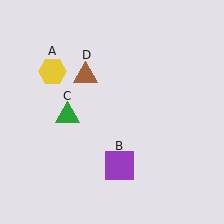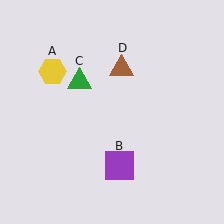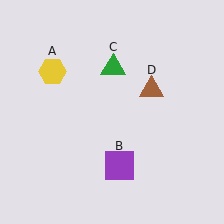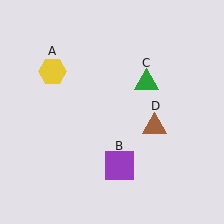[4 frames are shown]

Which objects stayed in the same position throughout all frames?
Yellow hexagon (object A) and purple square (object B) remained stationary.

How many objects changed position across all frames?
2 objects changed position: green triangle (object C), brown triangle (object D).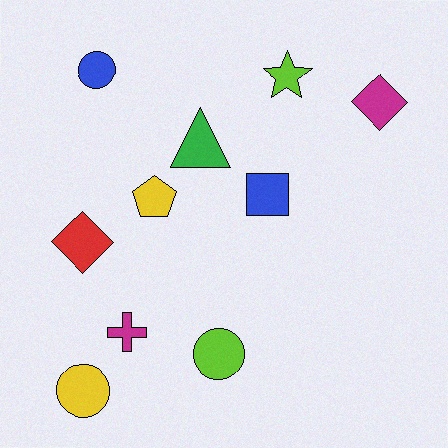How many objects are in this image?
There are 10 objects.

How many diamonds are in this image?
There are 2 diamonds.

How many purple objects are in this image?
There are no purple objects.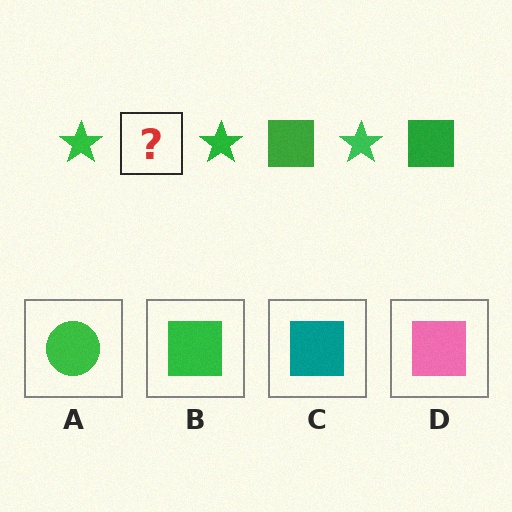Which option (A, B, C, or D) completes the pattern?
B.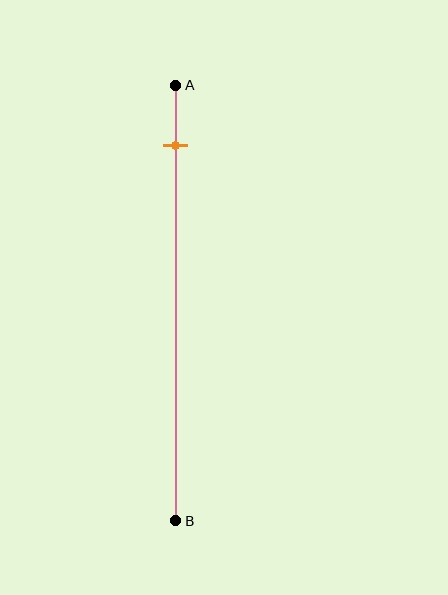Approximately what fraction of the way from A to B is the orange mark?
The orange mark is approximately 15% of the way from A to B.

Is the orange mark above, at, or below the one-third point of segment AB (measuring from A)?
The orange mark is above the one-third point of segment AB.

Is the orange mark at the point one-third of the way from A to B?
No, the mark is at about 15% from A, not at the 33% one-third point.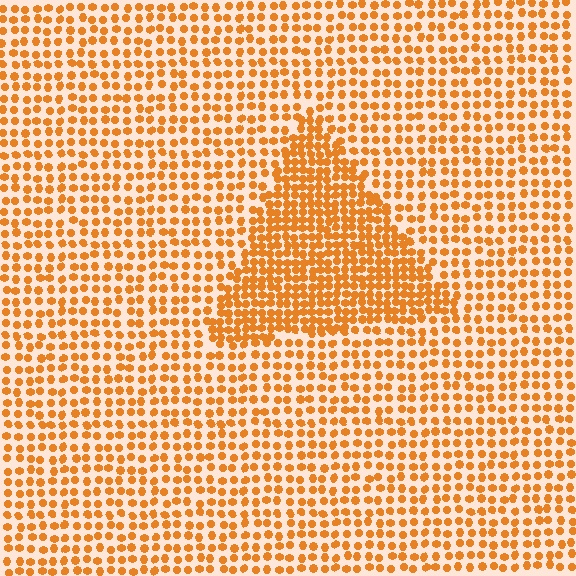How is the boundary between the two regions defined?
The boundary is defined by a change in element density (approximately 1.8x ratio). All elements are the same color, size, and shape.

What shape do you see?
I see a triangle.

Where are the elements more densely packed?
The elements are more densely packed inside the triangle boundary.